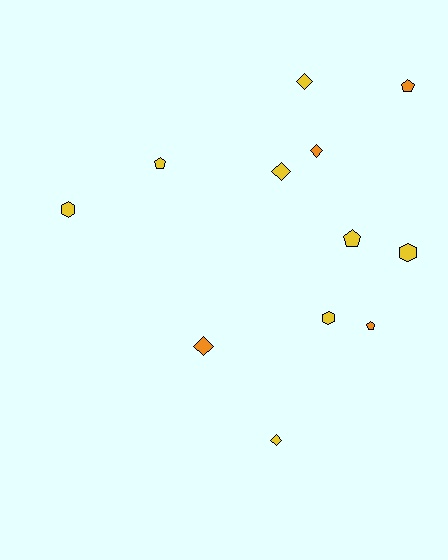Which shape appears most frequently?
Diamond, with 5 objects.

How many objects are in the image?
There are 12 objects.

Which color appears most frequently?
Yellow, with 8 objects.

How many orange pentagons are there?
There are 2 orange pentagons.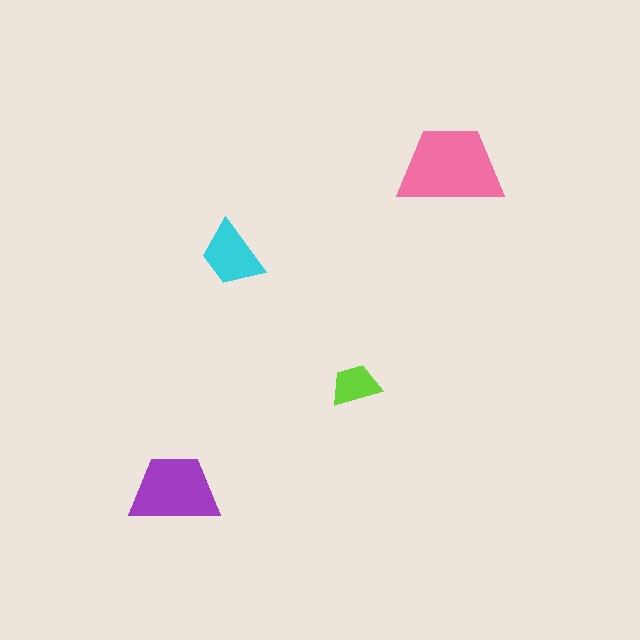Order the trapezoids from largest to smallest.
the pink one, the purple one, the cyan one, the lime one.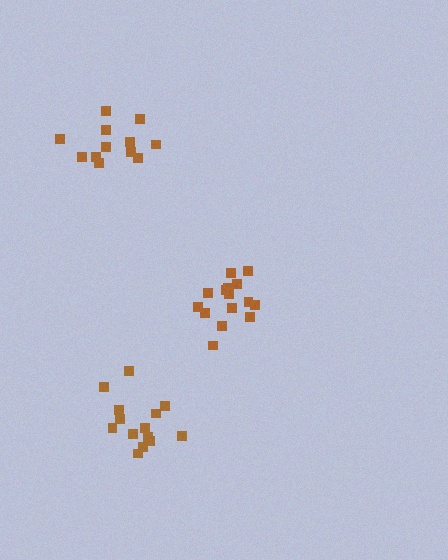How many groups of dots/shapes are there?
There are 3 groups.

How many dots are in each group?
Group 1: 14 dots, Group 2: 15 dots, Group 3: 12 dots (41 total).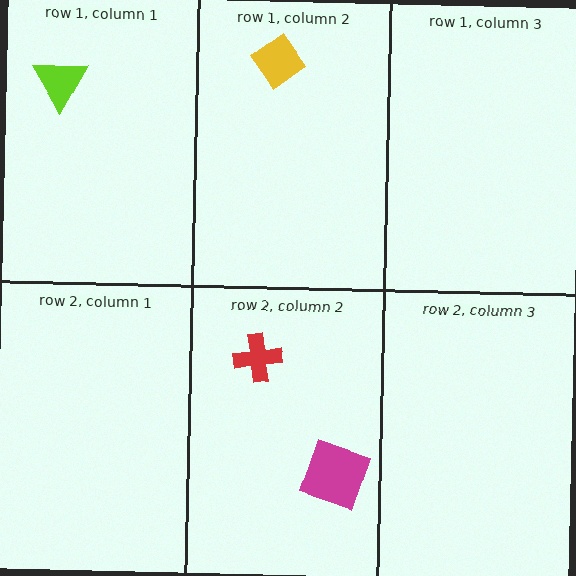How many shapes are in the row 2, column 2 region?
2.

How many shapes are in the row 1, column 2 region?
1.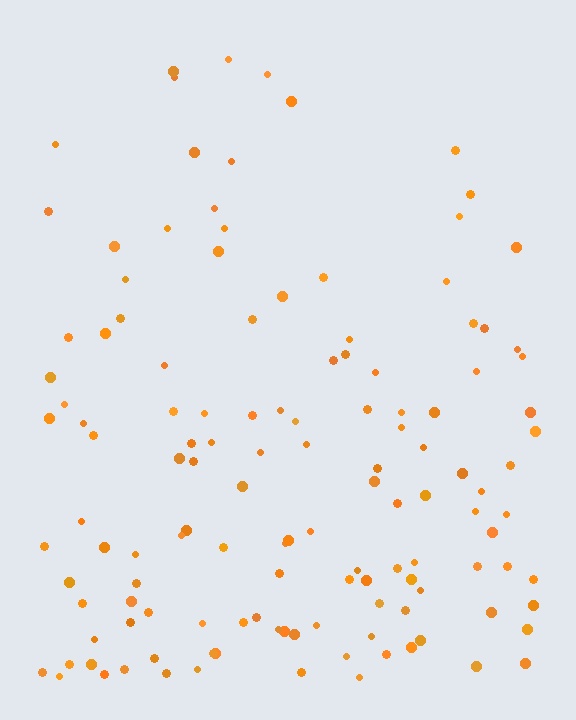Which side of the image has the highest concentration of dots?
The bottom.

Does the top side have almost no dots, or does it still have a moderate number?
Still a moderate number, just noticeably fewer than the bottom.